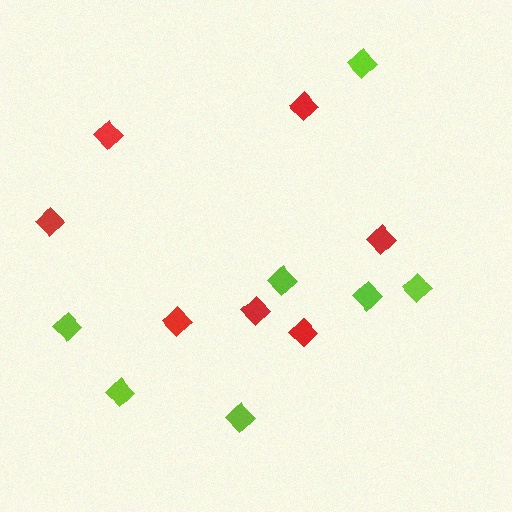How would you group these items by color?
There are 2 groups: one group of lime diamonds (7) and one group of red diamonds (7).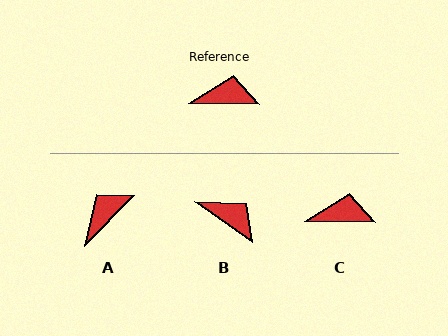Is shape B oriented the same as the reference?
No, it is off by about 34 degrees.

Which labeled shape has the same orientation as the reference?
C.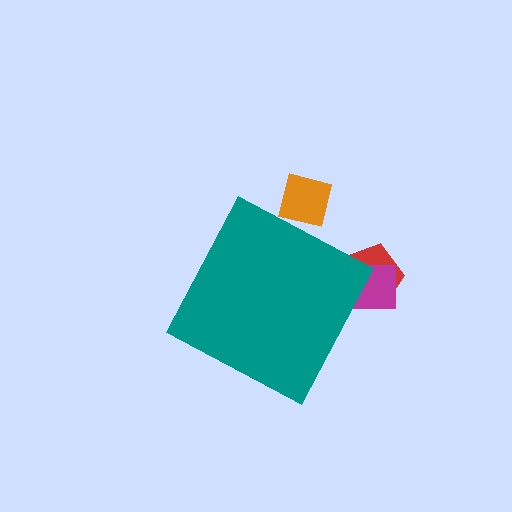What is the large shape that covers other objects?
A teal diamond.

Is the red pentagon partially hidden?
Yes, the red pentagon is partially hidden behind the teal diamond.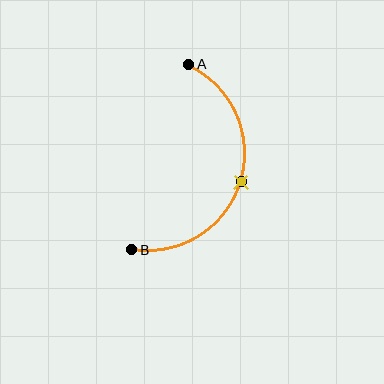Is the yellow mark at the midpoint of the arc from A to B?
Yes. The yellow mark lies on the arc at equal arc-length from both A and B — it is the arc midpoint.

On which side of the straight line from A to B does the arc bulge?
The arc bulges to the right of the straight line connecting A and B.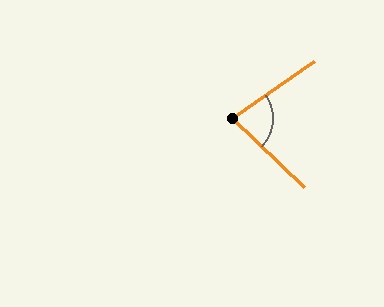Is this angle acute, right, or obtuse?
It is acute.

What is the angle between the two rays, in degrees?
Approximately 79 degrees.